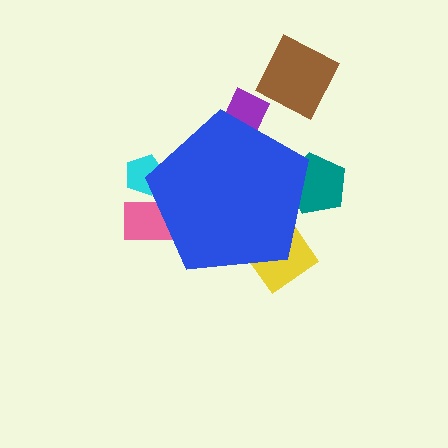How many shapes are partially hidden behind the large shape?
5 shapes are partially hidden.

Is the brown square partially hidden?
No, the brown square is fully visible.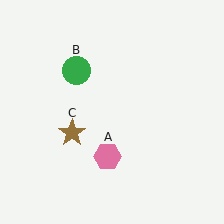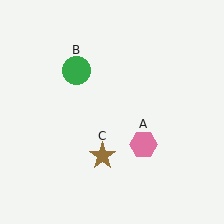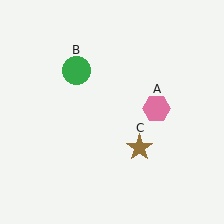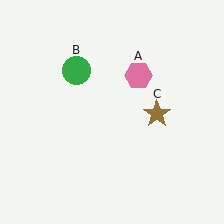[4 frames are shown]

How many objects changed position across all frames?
2 objects changed position: pink hexagon (object A), brown star (object C).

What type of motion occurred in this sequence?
The pink hexagon (object A), brown star (object C) rotated counterclockwise around the center of the scene.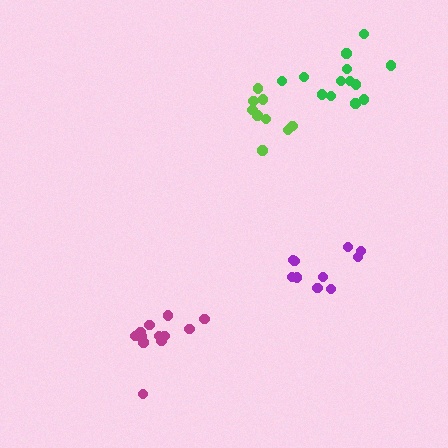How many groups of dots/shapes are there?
There are 4 groups.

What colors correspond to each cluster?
The clusters are colored: magenta, lime, green, purple.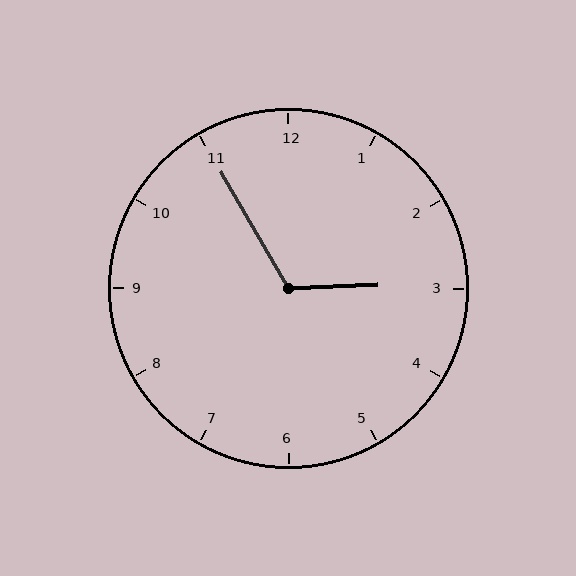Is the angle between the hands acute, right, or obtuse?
It is obtuse.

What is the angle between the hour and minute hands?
Approximately 118 degrees.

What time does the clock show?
2:55.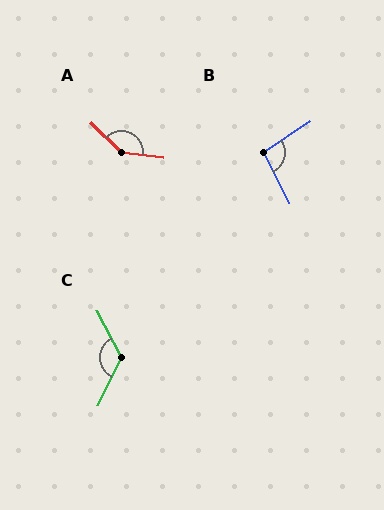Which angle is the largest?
A, at approximately 142 degrees.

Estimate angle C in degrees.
Approximately 126 degrees.